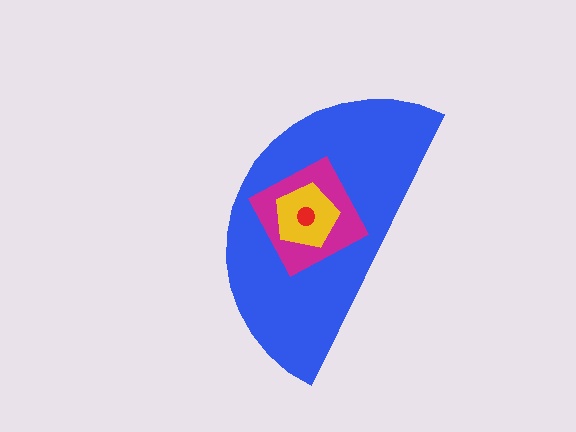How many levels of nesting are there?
4.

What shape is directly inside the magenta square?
The yellow pentagon.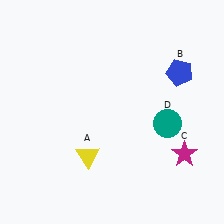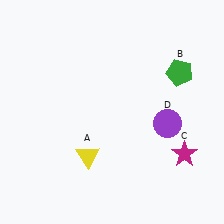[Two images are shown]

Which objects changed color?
B changed from blue to green. D changed from teal to purple.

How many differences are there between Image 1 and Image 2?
There are 2 differences between the two images.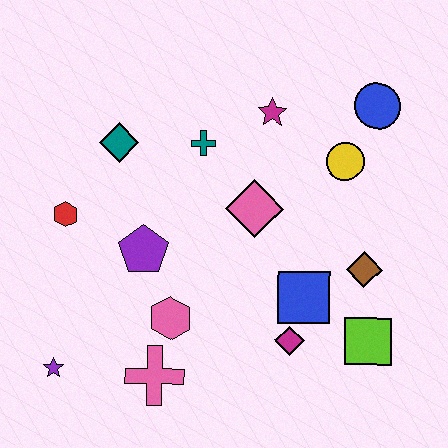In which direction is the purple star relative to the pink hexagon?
The purple star is to the left of the pink hexagon.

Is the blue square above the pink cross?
Yes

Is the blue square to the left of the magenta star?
No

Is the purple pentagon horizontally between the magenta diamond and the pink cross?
No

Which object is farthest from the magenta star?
The purple star is farthest from the magenta star.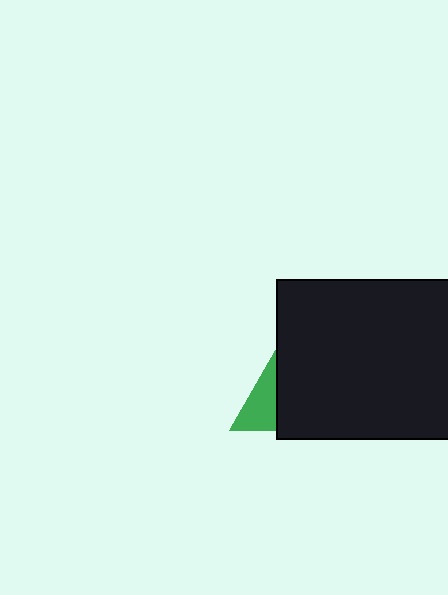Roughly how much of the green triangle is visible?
A small part of it is visible (roughly 37%).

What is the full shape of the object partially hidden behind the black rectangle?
The partially hidden object is a green triangle.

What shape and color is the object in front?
The object in front is a black rectangle.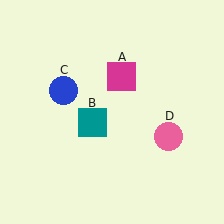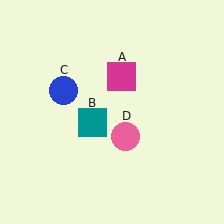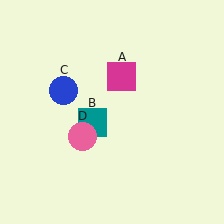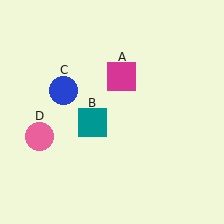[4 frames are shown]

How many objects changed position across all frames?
1 object changed position: pink circle (object D).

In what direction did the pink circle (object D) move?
The pink circle (object D) moved left.